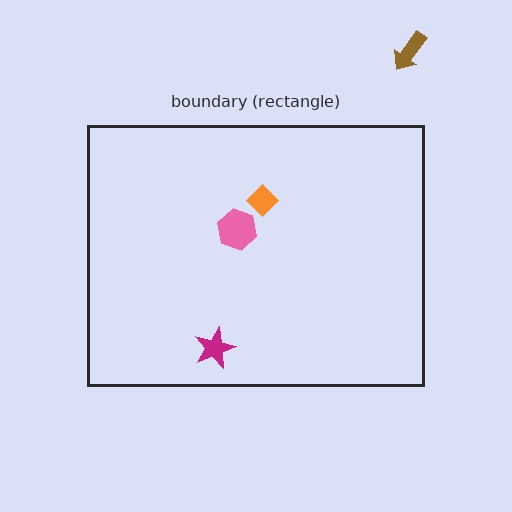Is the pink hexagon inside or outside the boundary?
Inside.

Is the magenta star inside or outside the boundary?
Inside.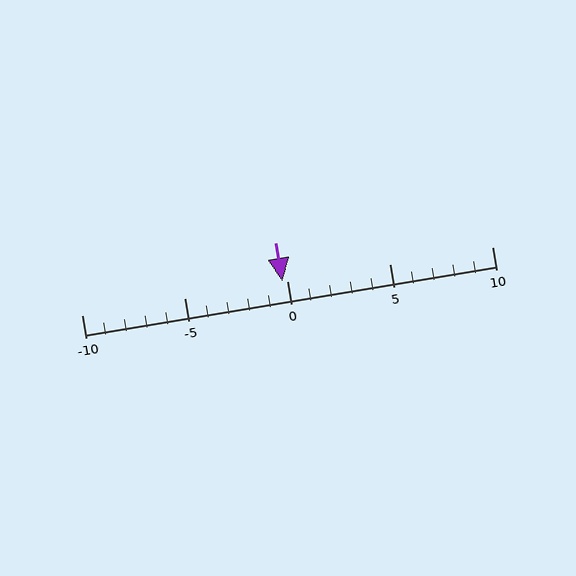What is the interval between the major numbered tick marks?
The major tick marks are spaced 5 units apart.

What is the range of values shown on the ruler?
The ruler shows values from -10 to 10.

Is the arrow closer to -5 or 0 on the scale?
The arrow is closer to 0.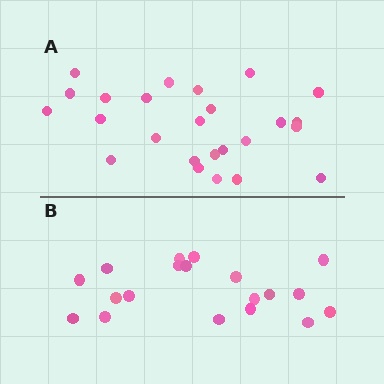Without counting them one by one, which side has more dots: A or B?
Region A (the top region) has more dots.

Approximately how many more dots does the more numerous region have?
Region A has about 6 more dots than region B.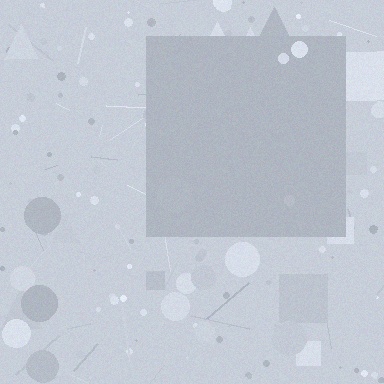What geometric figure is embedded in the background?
A square is embedded in the background.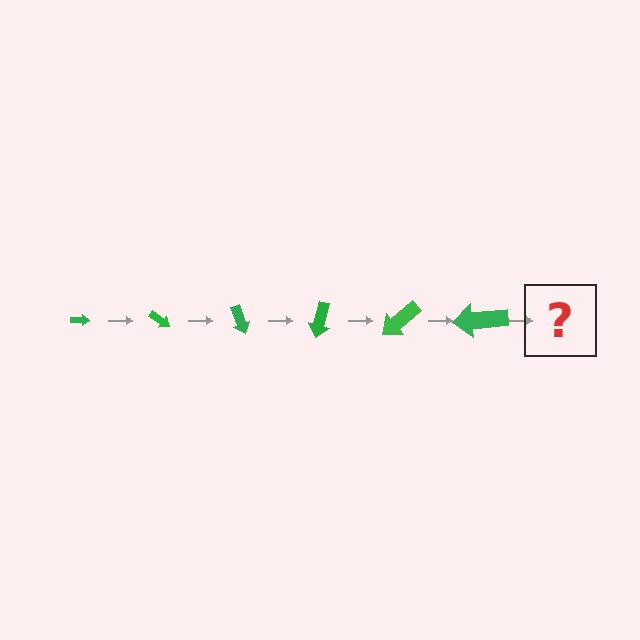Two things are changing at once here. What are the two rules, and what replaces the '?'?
The two rules are that the arrow grows larger each step and it rotates 35 degrees each step. The '?' should be an arrow, larger than the previous one and rotated 210 degrees from the start.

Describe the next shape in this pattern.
It should be an arrow, larger than the previous one and rotated 210 degrees from the start.